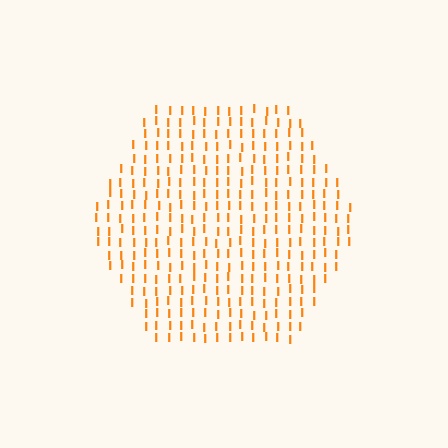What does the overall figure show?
The overall figure shows a hexagon.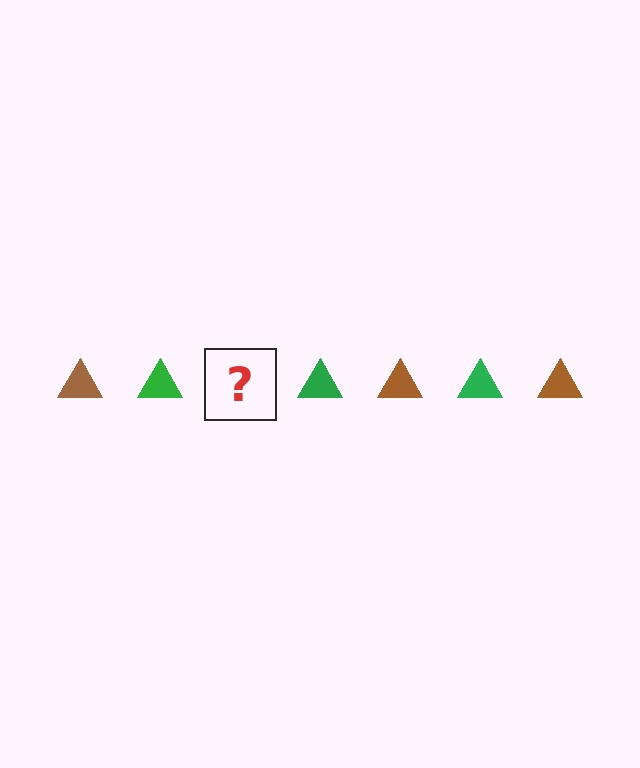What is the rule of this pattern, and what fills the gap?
The rule is that the pattern cycles through brown, green triangles. The gap should be filled with a brown triangle.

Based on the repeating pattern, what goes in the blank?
The blank should be a brown triangle.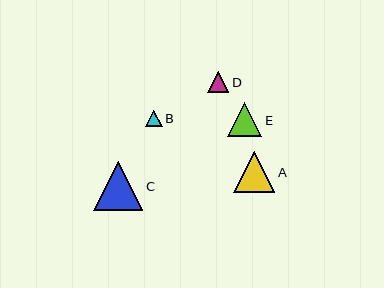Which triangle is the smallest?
Triangle B is the smallest with a size of approximately 17 pixels.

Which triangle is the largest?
Triangle C is the largest with a size of approximately 49 pixels.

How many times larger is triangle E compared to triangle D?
Triangle E is approximately 1.6 times the size of triangle D.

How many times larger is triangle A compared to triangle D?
Triangle A is approximately 1.9 times the size of triangle D.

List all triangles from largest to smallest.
From largest to smallest: C, A, E, D, B.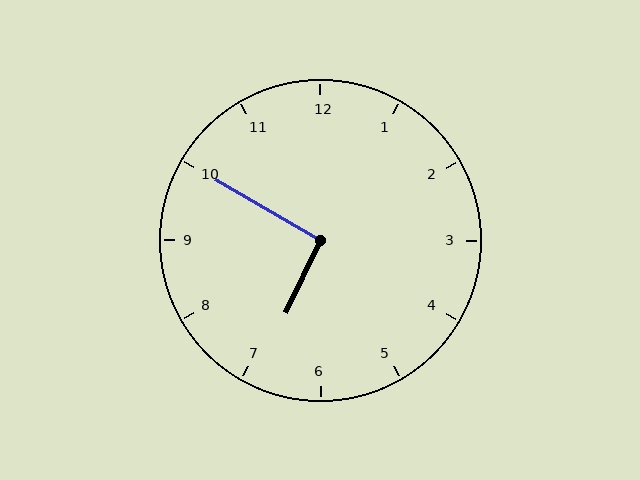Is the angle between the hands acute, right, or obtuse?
It is right.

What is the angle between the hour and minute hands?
Approximately 95 degrees.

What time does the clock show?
6:50.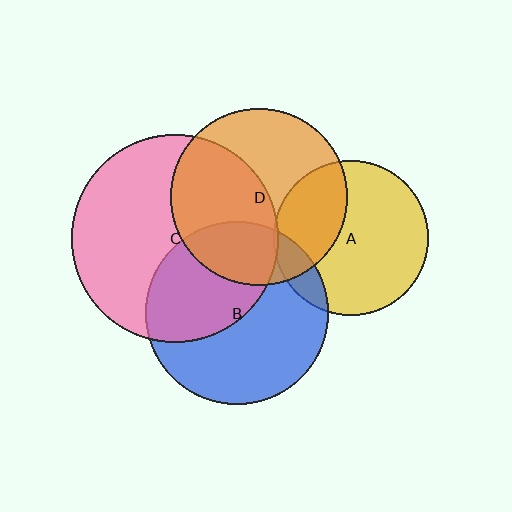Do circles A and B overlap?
Yes.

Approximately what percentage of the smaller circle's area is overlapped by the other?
Approximately 10%.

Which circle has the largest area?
Circle C (pink).